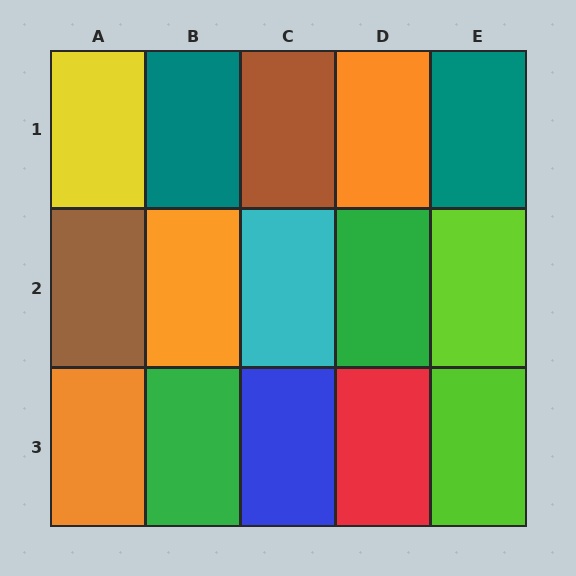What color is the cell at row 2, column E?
Lime.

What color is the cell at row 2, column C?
Cyan.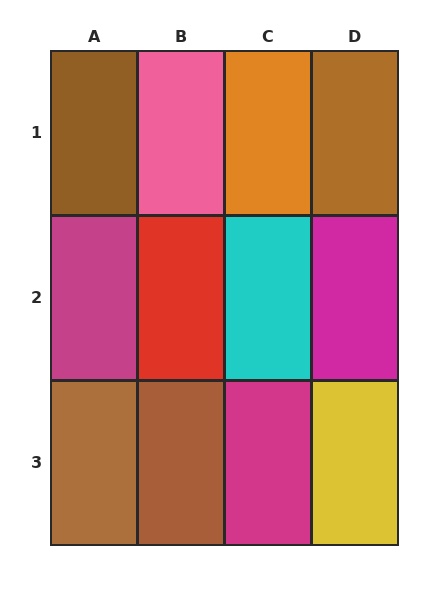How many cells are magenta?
3 cells are magenta.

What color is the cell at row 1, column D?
Brown.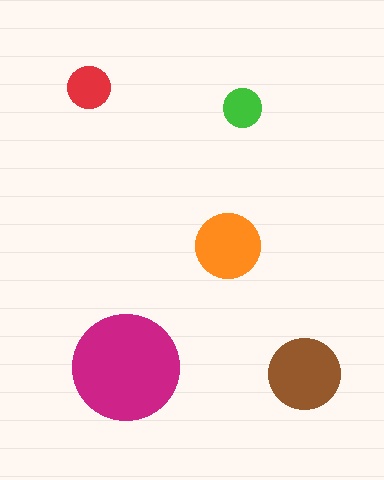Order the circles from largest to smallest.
the magenta one, the brown one, the orange one, the red one, the green one.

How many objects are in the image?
There are 5 objects in the image.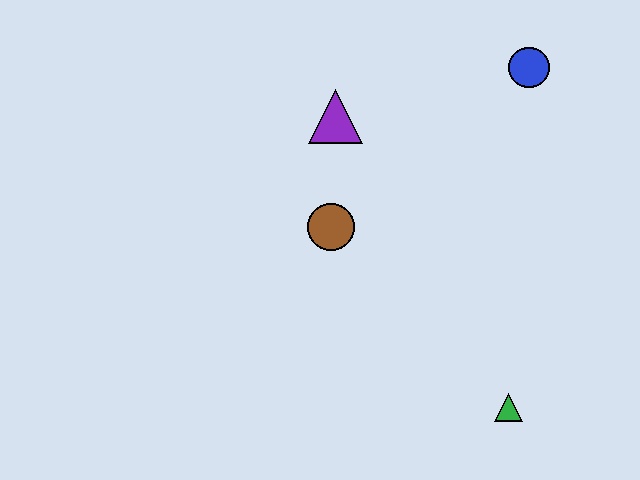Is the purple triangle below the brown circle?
No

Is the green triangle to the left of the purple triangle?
No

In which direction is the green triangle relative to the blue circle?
The green triangle is below the blue circle.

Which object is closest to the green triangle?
The brown circle is closest to the green triangle.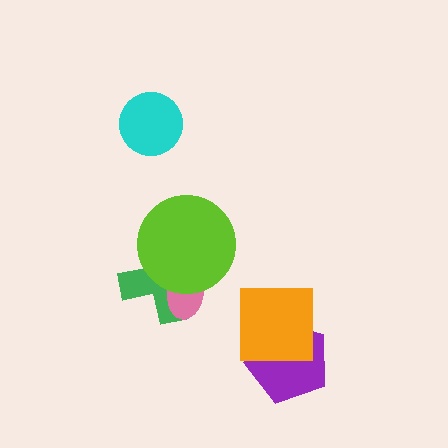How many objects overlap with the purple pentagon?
1 object overlaps with the purple pentagon.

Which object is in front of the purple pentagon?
The orange square is in front of the purple pentagon.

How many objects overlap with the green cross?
2 objects overlap with the green cross.